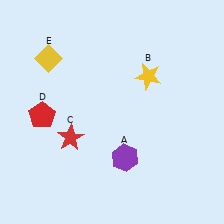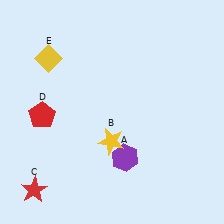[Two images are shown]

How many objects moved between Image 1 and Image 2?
2 objects moved between the two images.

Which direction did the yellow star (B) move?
The yellow star (B) moved down.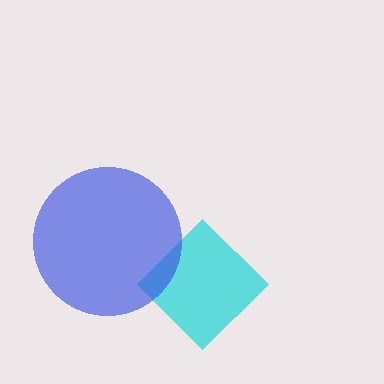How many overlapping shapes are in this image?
There are 2 overlapping shapes in the image.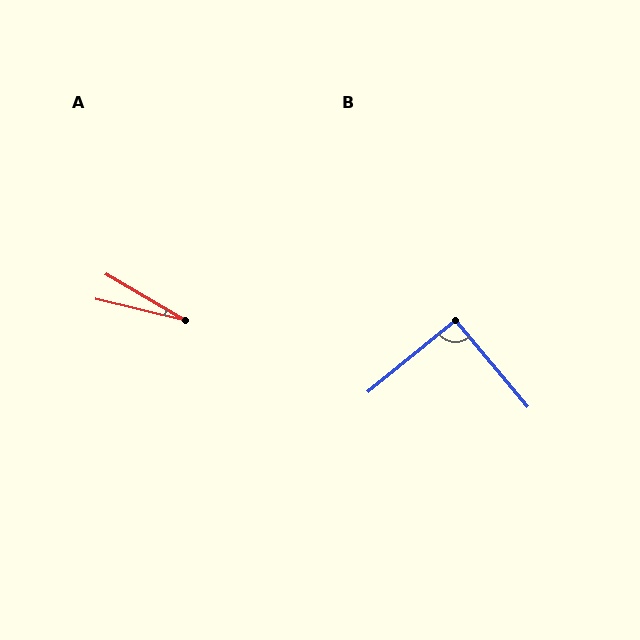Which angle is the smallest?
A, at approximately 17 degrees.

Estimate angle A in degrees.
Approximately 17 degrees.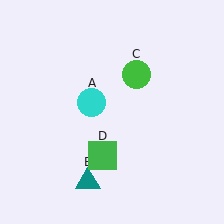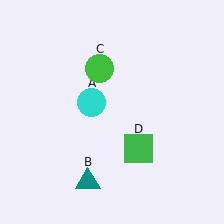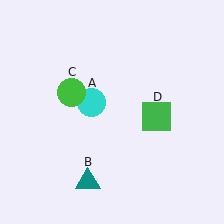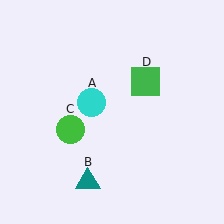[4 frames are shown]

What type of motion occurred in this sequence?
The green circle (object C), green square (object D) rotated counterclockwise around the center of the scene.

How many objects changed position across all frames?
2 objects changed position: green circle (object C), green square (object D).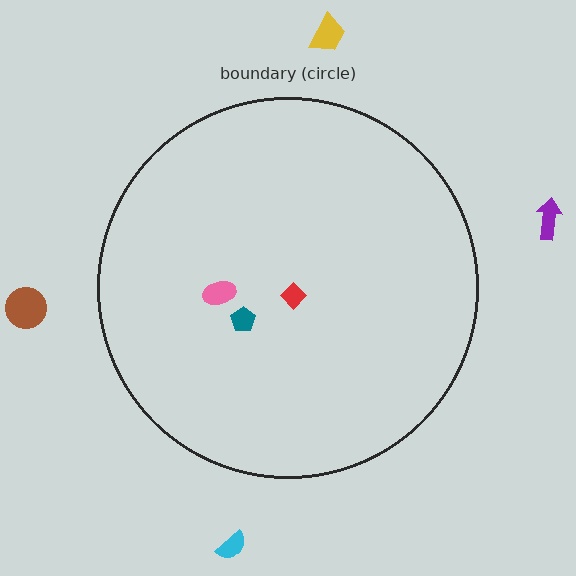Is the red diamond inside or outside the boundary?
Inside.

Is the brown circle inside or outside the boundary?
Outside.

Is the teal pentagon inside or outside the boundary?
Inside.